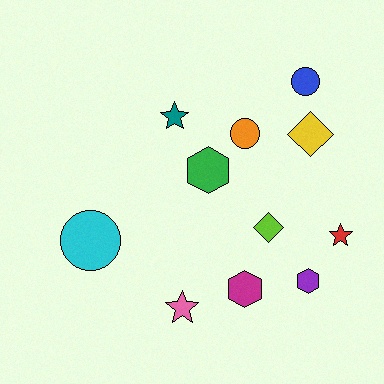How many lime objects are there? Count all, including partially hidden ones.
There is 1 lime object.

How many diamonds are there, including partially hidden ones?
There are 2 diamonds.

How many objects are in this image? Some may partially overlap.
There are 11 objects.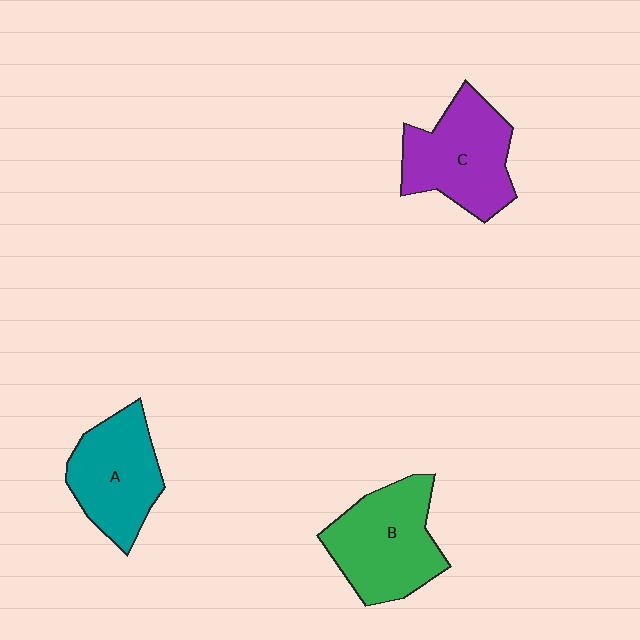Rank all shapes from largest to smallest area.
From largest to smallest: B (green), C (purple), A (teal).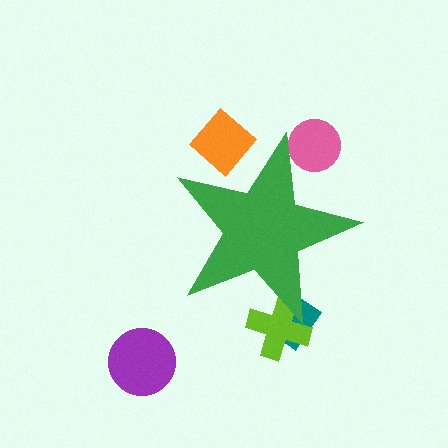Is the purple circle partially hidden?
No, the purple circle is fully visible.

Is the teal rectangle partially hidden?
Yes, the teal rectangle is partially hidden behind the green star.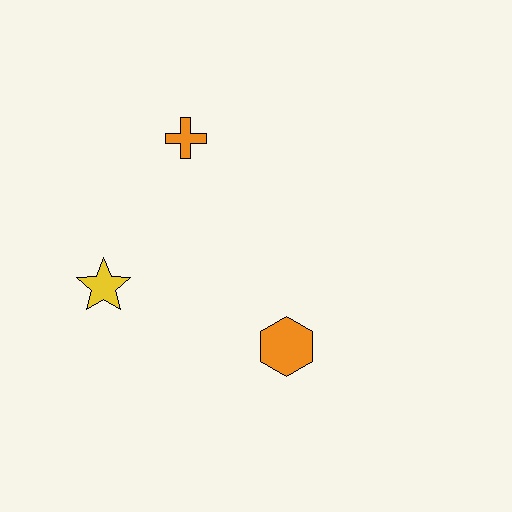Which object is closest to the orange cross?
The yellow star is closest to the orange cross.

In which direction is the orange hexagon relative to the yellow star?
The orange hexagon is to the right of the yellow star.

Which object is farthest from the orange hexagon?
The orange cross is farthest from the orange hexagon.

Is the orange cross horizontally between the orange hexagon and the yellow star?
Yes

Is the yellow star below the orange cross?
Yes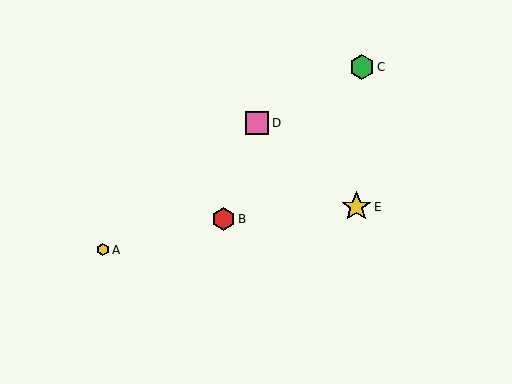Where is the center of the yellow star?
The center of the yellow star is at (356, 207).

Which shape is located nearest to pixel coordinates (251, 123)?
The pink square (labeled D) at (257, 123) is nearest to that location.